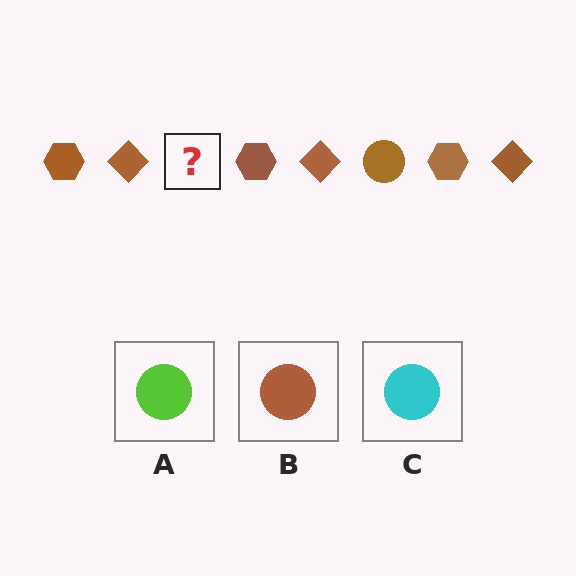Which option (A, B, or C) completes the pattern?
B.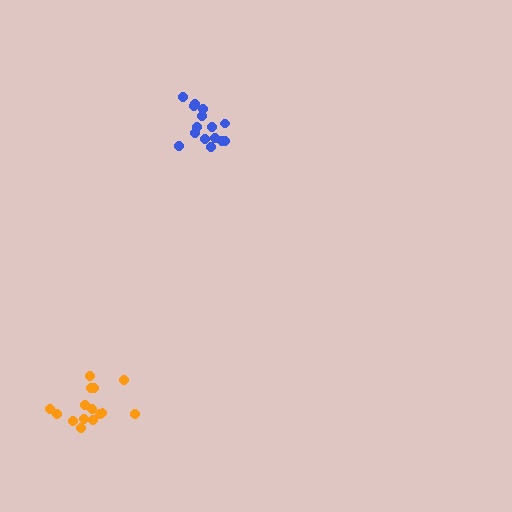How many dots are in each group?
Group 1: 15 dots, Group 2: 15 dots (30 total).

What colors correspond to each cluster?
The clusters are colored: blue, orange.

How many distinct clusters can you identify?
There are 2 distinct clusters.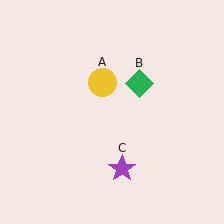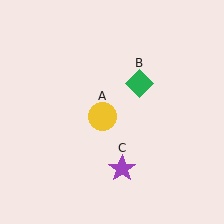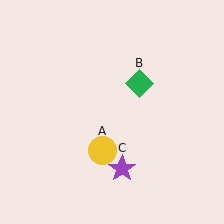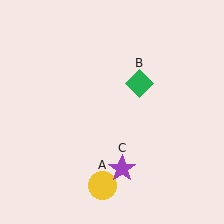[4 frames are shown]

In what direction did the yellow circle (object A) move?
The yellow circle (object A) moved down.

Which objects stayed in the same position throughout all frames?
Green diamond (object B) and purple star (object C) remained stationary.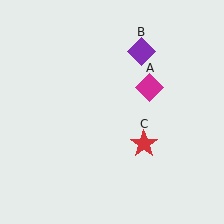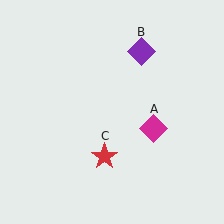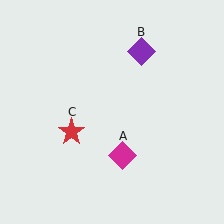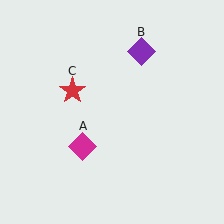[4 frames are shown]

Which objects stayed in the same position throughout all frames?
Purple diamond (object B) remained stationary.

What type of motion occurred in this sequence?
The magenta diamond (object A), red star (object C) rotated clockwise around the center of the scene.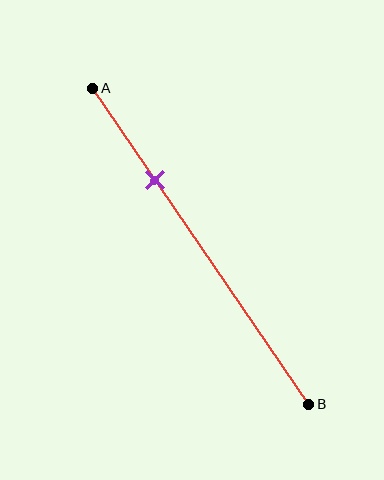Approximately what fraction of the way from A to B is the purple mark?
The purple mark is approximately 30% of the way from A to B.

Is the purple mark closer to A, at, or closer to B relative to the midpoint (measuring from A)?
The purple mark is closer to point A than the midpoint of segment AB.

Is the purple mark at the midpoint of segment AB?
No, the mark is at about 30% from A, not at the 50% midpoint.